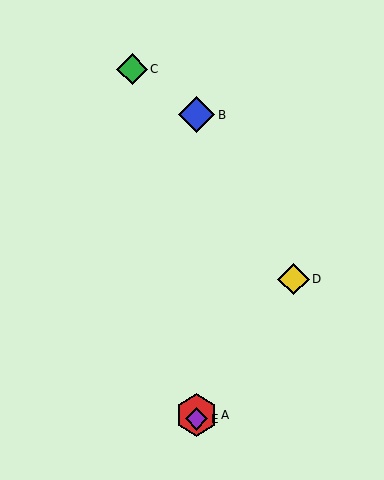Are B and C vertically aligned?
No, B is at x≈197 and C is at x≈132.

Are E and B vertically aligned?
Yes, both are at x≈197.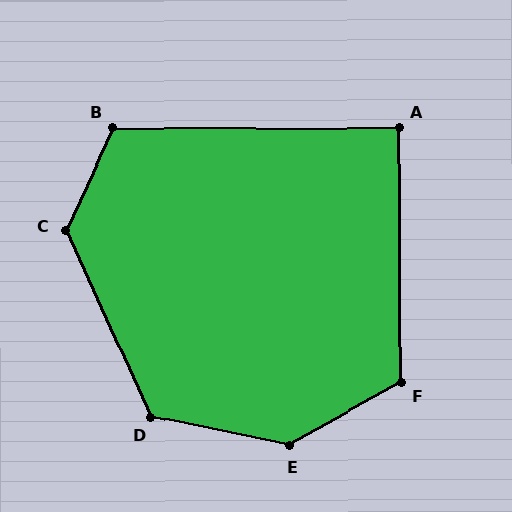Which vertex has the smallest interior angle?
A, at approximately 90 degrees.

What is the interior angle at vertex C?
Approximately 131 degrees (obtuse).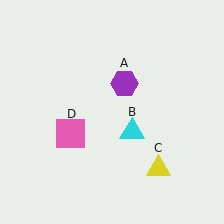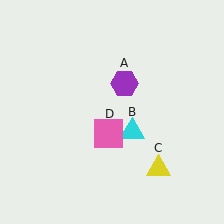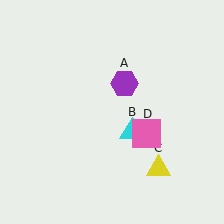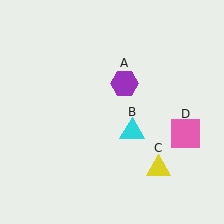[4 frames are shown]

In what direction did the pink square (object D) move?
The pink square (object D) moved right.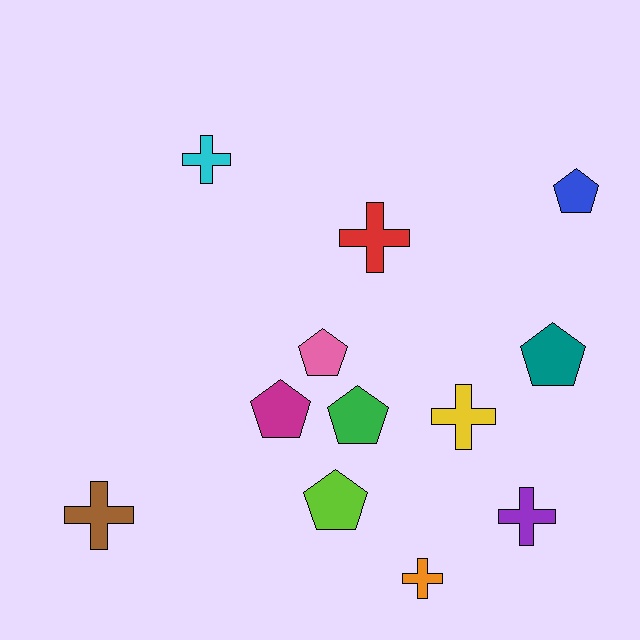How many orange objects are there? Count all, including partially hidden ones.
There is 1 orange object.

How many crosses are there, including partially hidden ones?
There are 6 crosses.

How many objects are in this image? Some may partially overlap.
There are 12 objects.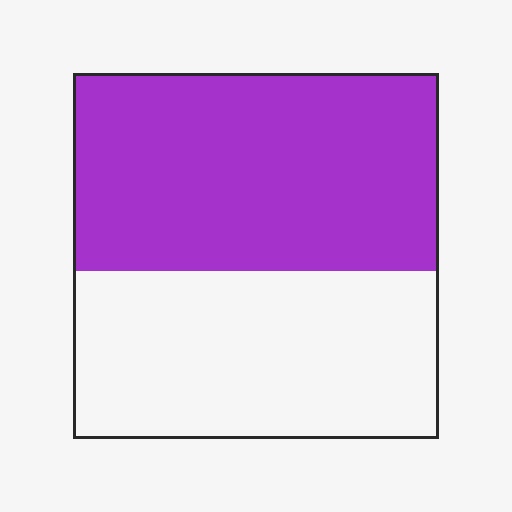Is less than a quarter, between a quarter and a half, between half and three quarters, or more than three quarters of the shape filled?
Between half and three quarters.